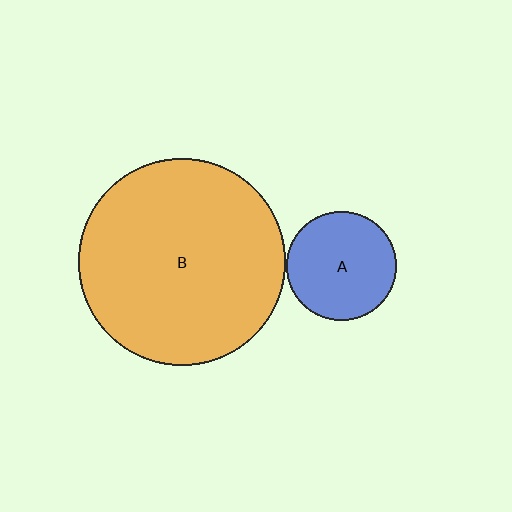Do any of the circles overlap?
No, none of the circles overlap.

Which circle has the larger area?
Circle B (orange).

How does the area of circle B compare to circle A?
Approximately 3.6 times.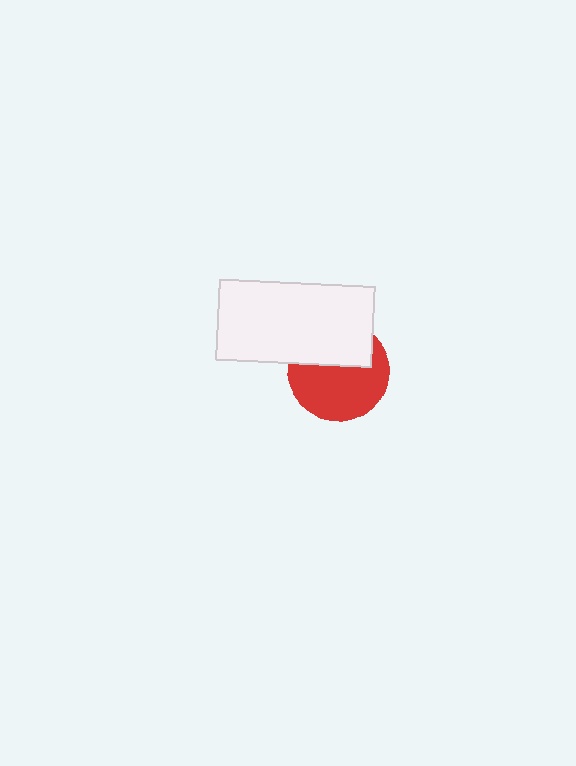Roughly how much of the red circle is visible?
About half of it is visible (roughly 61%).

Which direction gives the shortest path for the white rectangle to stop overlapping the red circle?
Moving up gives the shortest separation.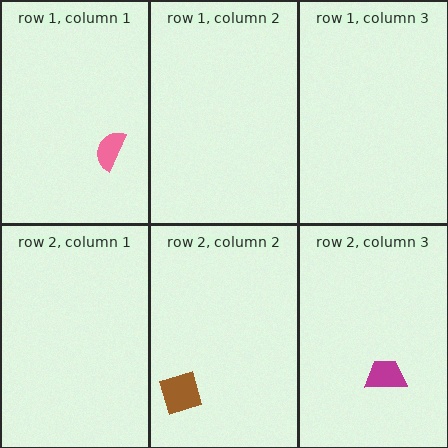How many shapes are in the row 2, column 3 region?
1.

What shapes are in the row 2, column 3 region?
The magenta trapezoid.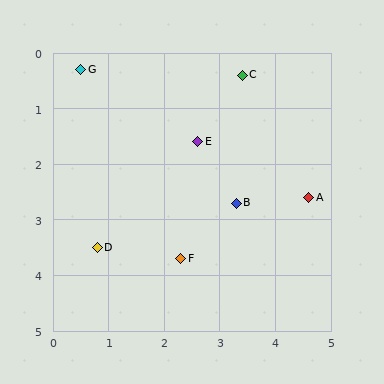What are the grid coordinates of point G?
Point G is at approximately (0.5, 0.3).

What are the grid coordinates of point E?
Point E is at approximately (2.6, 1.6).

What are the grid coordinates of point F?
Point F is at approximately (2.3, 3.7).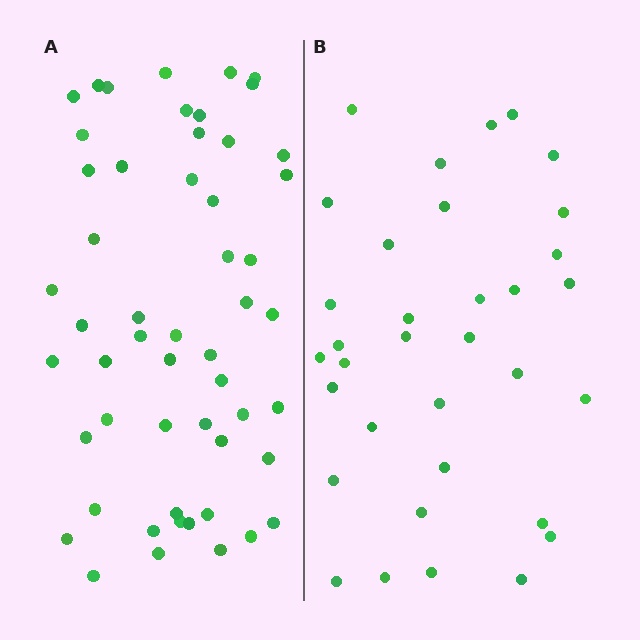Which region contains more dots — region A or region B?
Region A (the left region) has more dots.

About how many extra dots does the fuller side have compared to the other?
Region A has approximately 20 more dots than region B.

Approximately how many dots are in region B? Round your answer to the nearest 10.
About 30 dots. (The exact count is 34, which rounds to 30.)